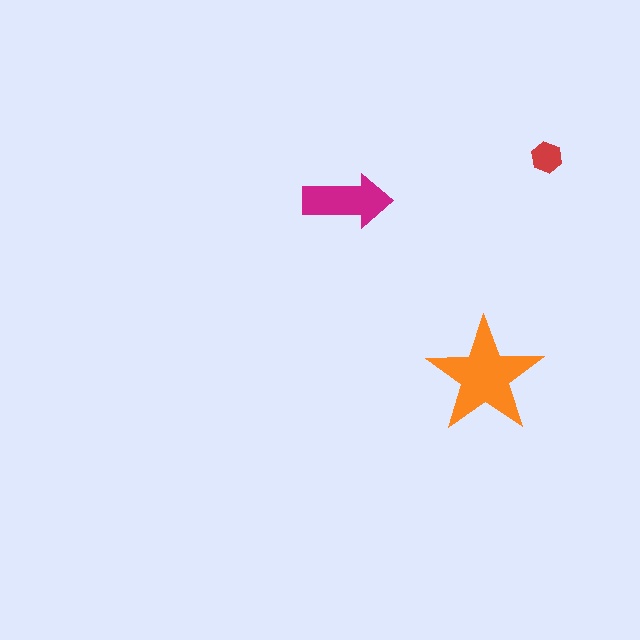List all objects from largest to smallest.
The orange star, the magenta arrow, the red hexagon.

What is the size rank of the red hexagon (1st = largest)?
3rd.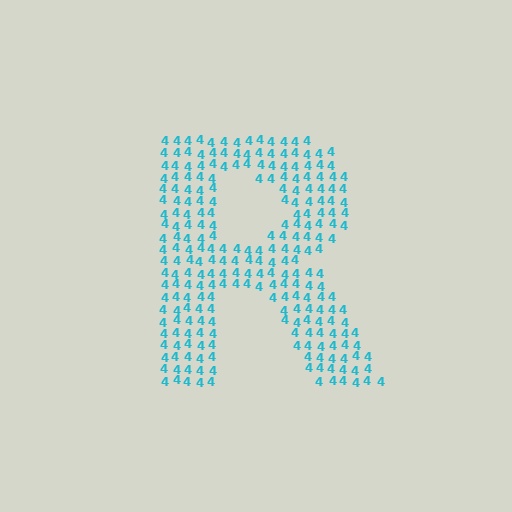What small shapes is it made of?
It is made of small digit 4's.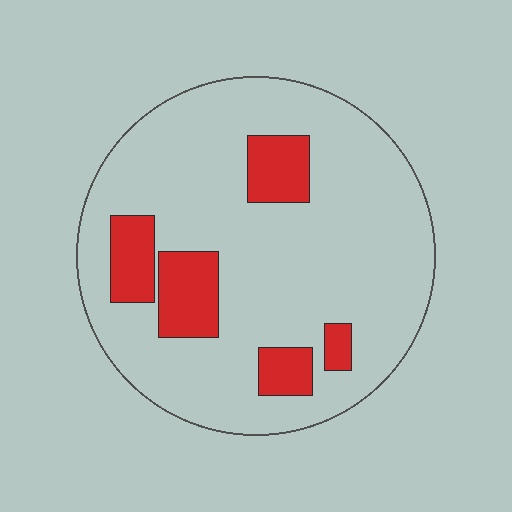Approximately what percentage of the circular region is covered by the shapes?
Approximately 15%.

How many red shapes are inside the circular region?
5.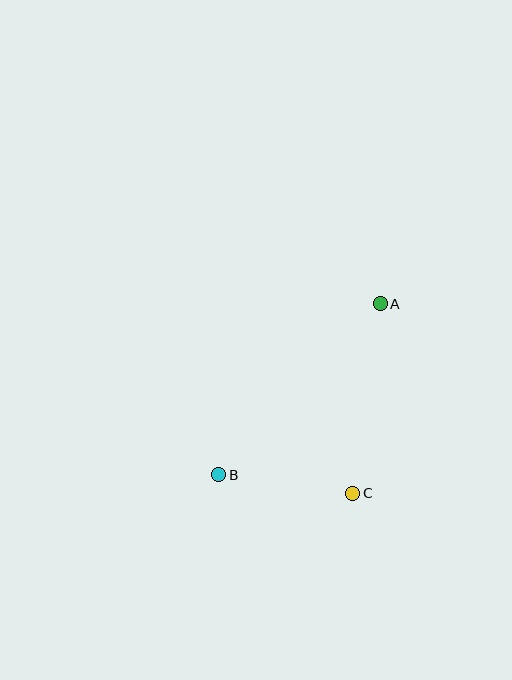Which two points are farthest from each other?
Points A and B are farthest from each other.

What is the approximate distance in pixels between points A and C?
The distance between A and C is approximately 192 pixels.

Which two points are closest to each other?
Points B and C are closest to each other.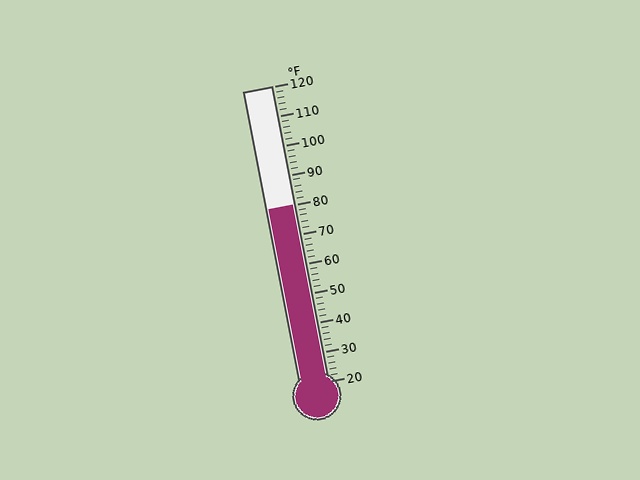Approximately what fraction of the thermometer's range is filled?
The thermometer is filled to approximately 60% of its range.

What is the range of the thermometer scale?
The thermometer scale ranges from 20°F to 120°F.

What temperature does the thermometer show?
The thermometer shows approximately 80°F.